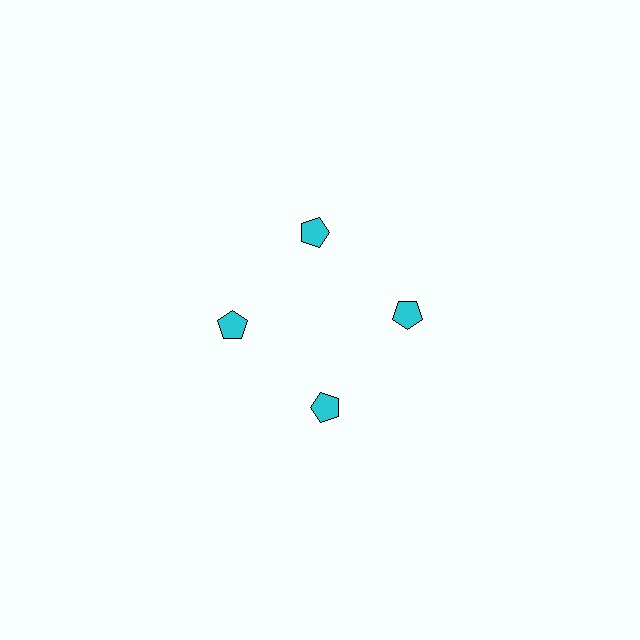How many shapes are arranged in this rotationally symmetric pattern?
There are 4 shapes, arranged in 4 groups of 1.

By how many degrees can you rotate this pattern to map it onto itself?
The pattern maps onto itself every 90 degrees of rotation.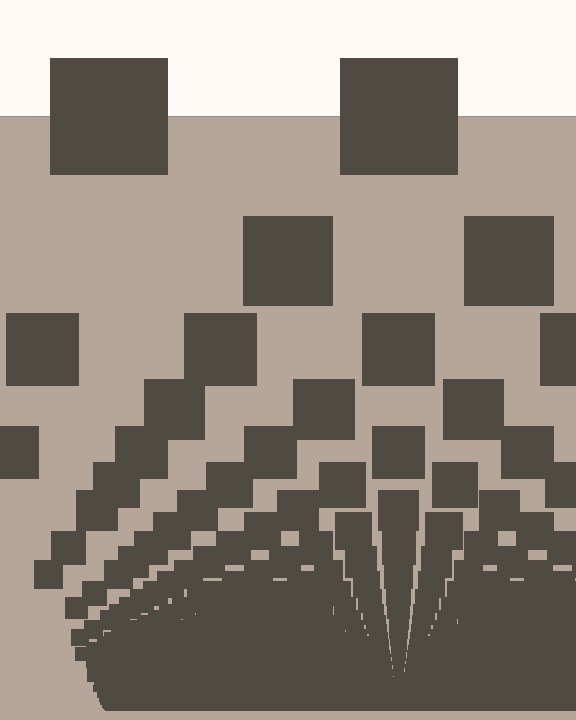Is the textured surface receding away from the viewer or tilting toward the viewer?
The surface appears to tilt toward the viewer. Texture elements get larger and sparser toward the top.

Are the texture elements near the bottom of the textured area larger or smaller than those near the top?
Smaller. The gradient is inverted — elements near the bottom are smaller and denser.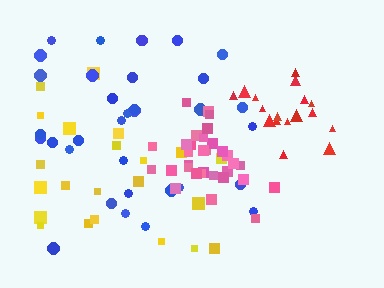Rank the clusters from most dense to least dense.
pink, red, blue, yellow.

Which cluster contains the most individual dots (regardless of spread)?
Blue (34).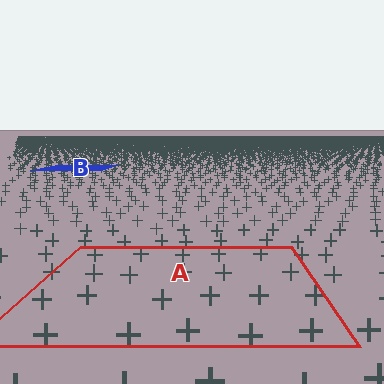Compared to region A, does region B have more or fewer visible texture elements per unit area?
Region B has more texture elements per unit area — they are packed more densely because it is farther away.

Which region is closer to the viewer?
Region A is closer. The texture elements there are larger and more spread out.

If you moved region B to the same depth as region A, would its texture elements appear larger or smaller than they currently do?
They would appear larger. At a closer depth, the same texture elements are projected at a bigger on-screen size.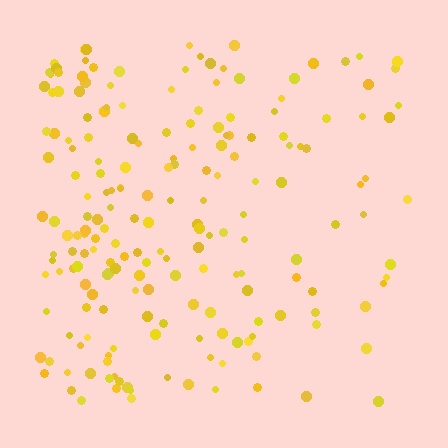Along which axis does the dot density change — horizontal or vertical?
Horizontal.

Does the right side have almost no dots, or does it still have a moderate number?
Still a moderate number, just noticeably fewer than the left.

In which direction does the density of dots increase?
From right to left, with the left side densest.